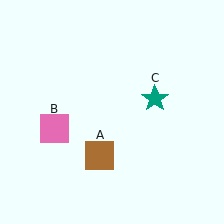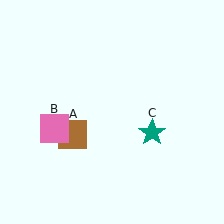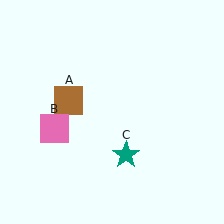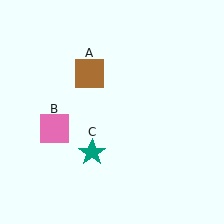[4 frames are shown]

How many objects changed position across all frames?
2 objects changed position: brown square (object A), teal star (object C).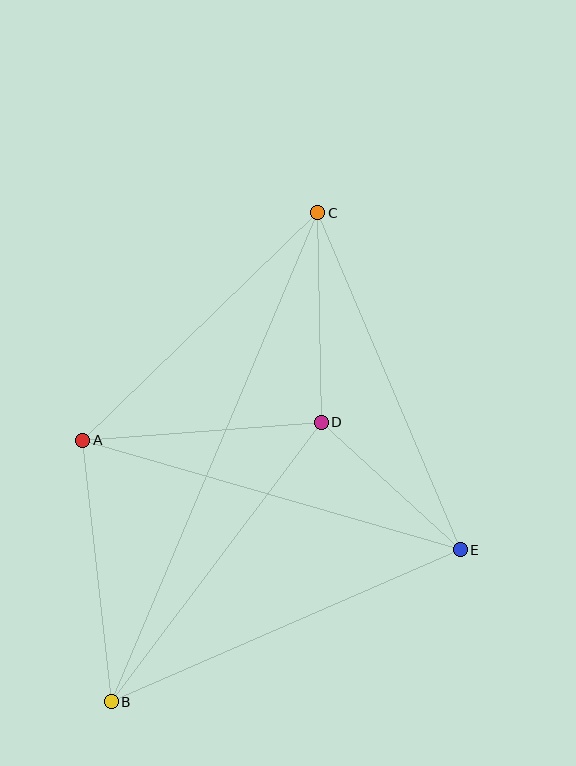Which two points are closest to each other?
Points D and E are closest to each other.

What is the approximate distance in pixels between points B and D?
The distance between B and D is approximately 349 pixels.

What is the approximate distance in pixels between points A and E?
The distance between A and E is approximately 393 pixels.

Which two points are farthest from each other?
Points B and C are farthest from each other.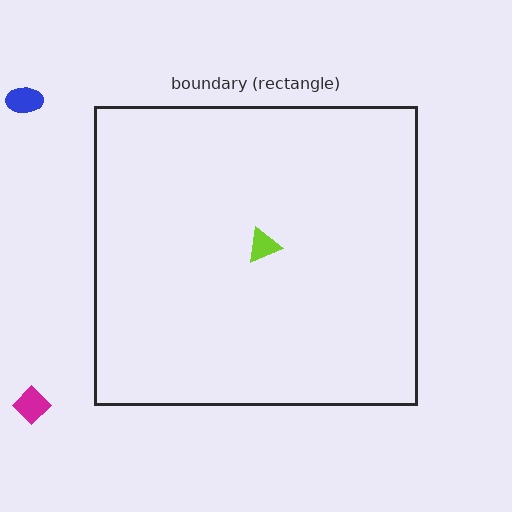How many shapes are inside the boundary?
1 inside, 2 outside.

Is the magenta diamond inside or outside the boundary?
Outside.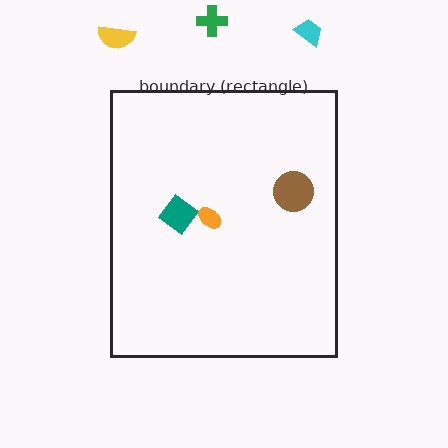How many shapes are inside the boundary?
3 inside, 3 outside.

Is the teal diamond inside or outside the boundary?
Inside.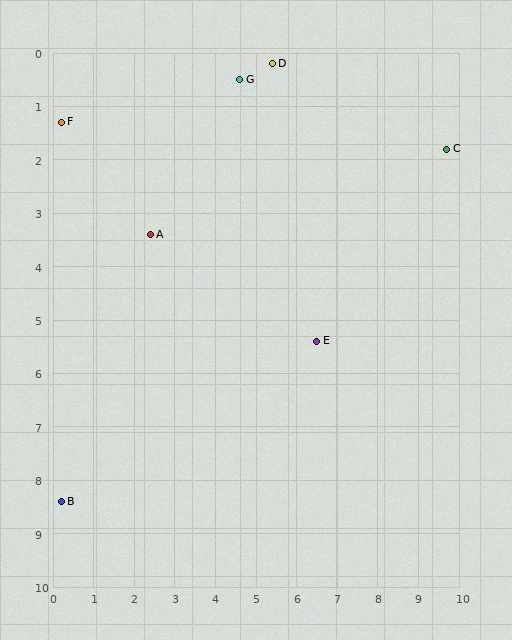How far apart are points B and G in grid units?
Points B and G are about 9.0 grid units apart.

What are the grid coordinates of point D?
Point D is at approximately (5.4, 0.2).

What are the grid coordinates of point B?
Point B is at approximately (0.2, 8.4).